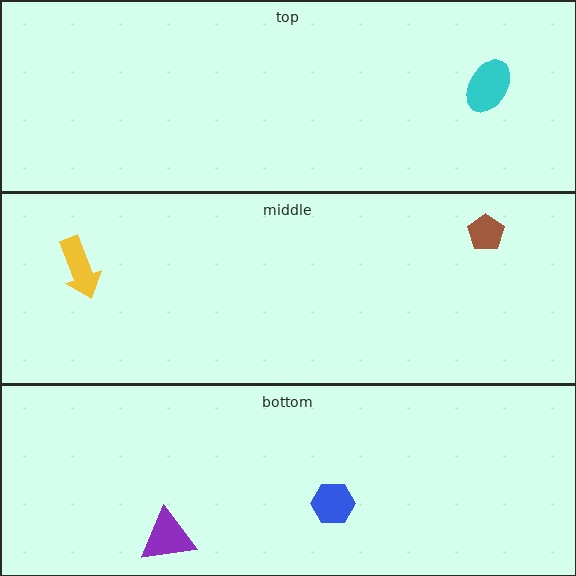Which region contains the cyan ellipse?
The top region.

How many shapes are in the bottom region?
2.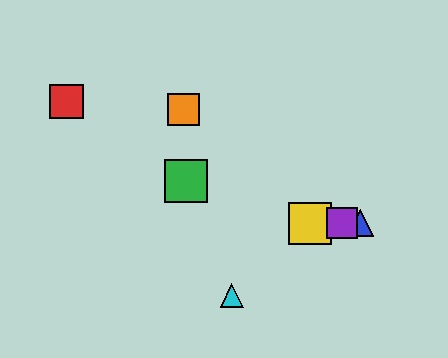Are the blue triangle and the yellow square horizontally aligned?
Yes, both are at y≈223.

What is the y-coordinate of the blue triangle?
The blue triangle is at y≈223.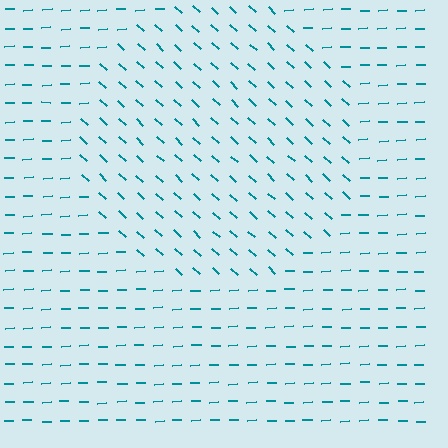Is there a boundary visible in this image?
Yes, there is a texture boundary formed by a change in line orientation.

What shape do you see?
I see a circle.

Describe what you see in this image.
The image is filled with small teal line segments. A circle region in the image has lines oriented differently from the surrounding lines, creating a visible texture boundary.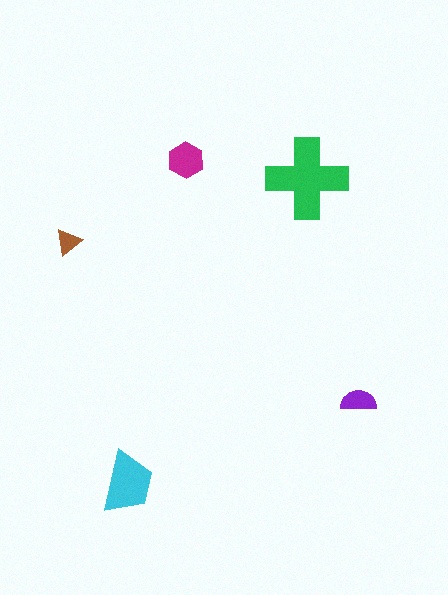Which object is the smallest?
The brown triangle.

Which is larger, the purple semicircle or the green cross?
The green cross.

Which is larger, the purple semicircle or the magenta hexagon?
The magenta hexagon.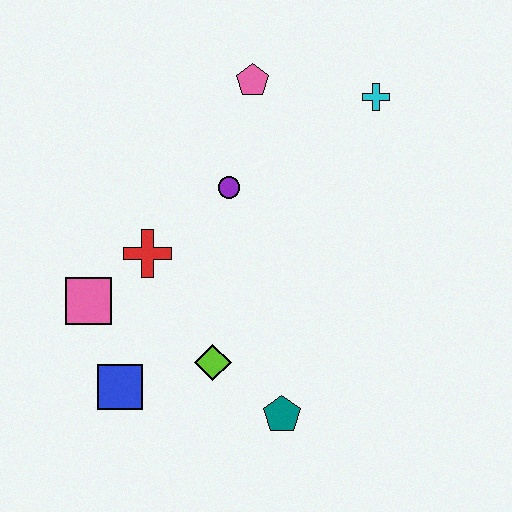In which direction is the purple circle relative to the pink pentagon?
The purple circle is below the pink pentagon.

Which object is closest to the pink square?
The red cross is closest to the pink square.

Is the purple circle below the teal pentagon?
No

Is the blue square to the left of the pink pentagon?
Yes